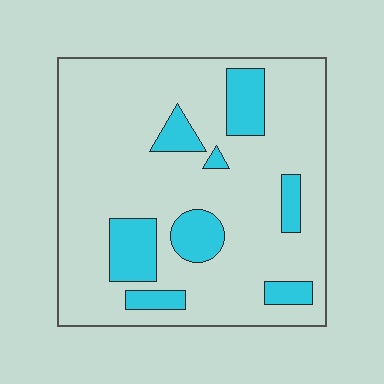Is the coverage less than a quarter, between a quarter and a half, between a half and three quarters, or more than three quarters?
Less than a quarter.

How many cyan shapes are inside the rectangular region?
8.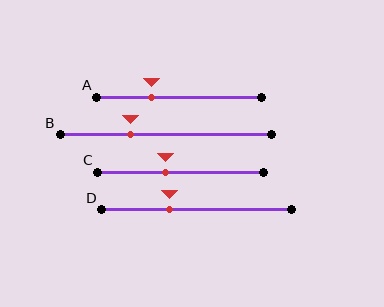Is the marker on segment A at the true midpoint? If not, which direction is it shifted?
No, the marker on segment A is shifted to the left by about 17% of the segment length.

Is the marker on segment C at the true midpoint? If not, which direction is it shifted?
No, the marker on segment C is shifted to the left by about 9% of the segment length.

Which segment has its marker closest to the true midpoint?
Segment C has its marker closest to the true midpoint.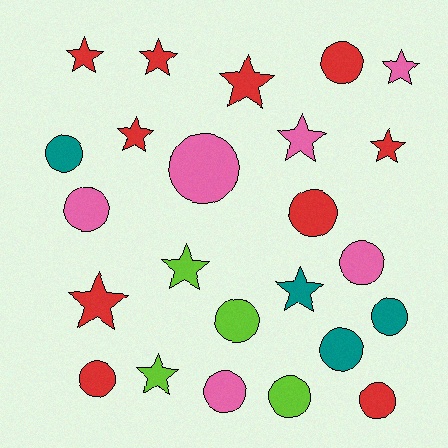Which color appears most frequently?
Red, with 10 objects.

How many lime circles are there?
There are 2 lime circles.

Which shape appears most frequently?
Circle, with 13 objects.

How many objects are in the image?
There are 24 objects.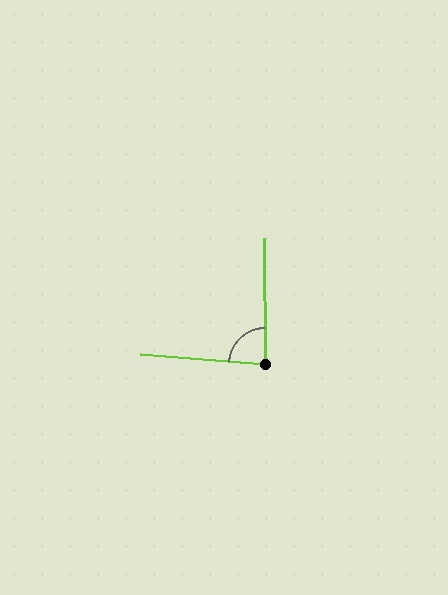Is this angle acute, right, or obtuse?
It is acute.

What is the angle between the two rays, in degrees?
Approximately 85 degrees.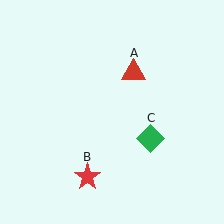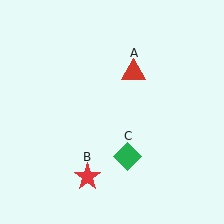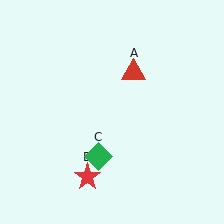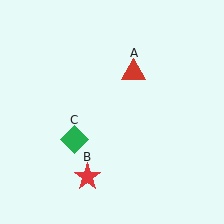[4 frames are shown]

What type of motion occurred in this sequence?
The green diamond (object C) rotated clockwise around the center of the scene.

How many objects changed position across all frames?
1 object changed position: green diamond (object C).